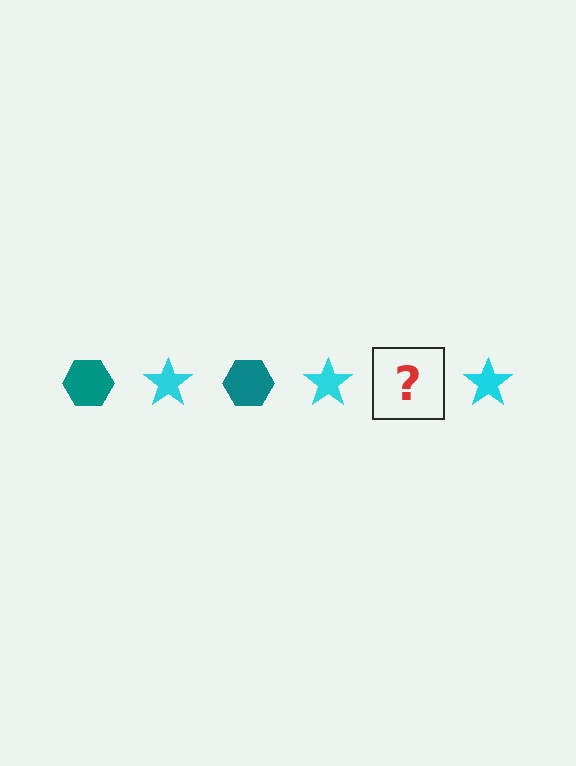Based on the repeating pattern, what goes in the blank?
The blank should be a teal hexagon.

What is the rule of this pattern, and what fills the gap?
The rule is that the pattern alternates between teal hexagon and cyan star. The gap should be filled with a teal hexagon.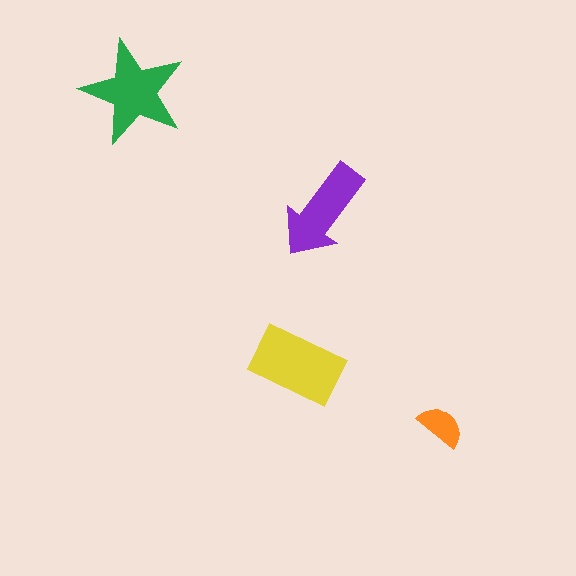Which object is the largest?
The yellow rectangle.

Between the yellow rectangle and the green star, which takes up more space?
The yellow rectangle.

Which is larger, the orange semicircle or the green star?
The green star.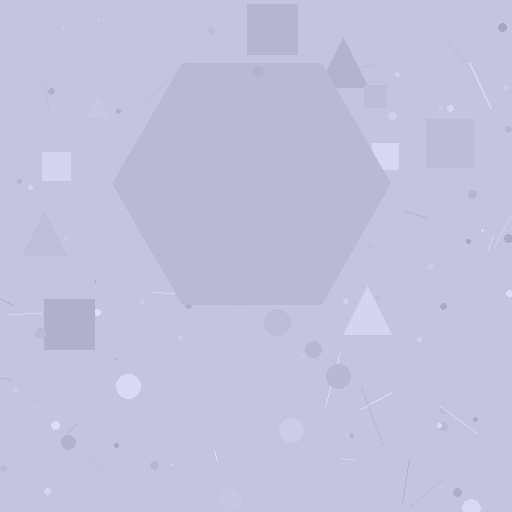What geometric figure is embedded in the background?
A hexagon is embedded in the background.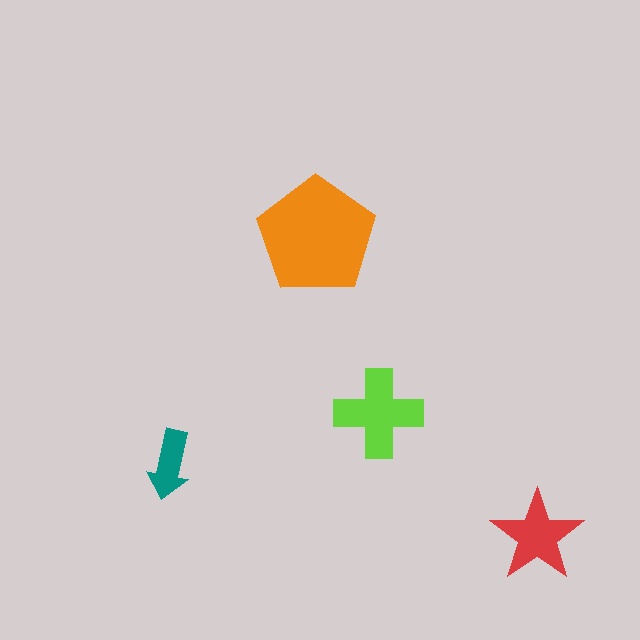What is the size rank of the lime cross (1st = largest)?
2nd.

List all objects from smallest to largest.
The teal arrow, the red star, the lime cross, the orange pentagon.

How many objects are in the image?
There are 4 objects in the image.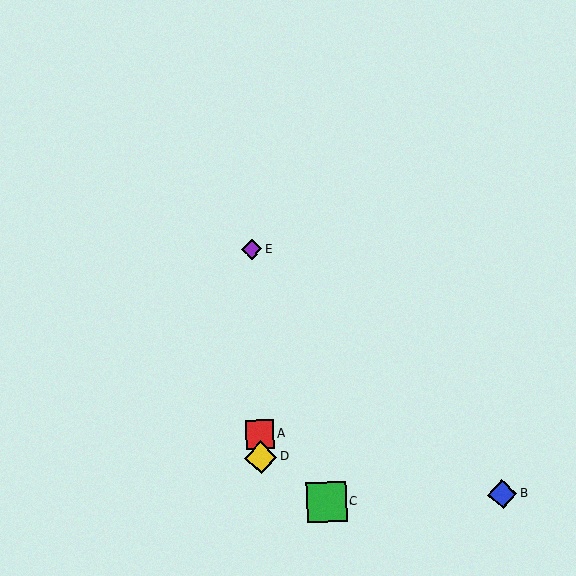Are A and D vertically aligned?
Yes, both are at x≈260.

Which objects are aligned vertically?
Objects A, D, E are aligned vertically.